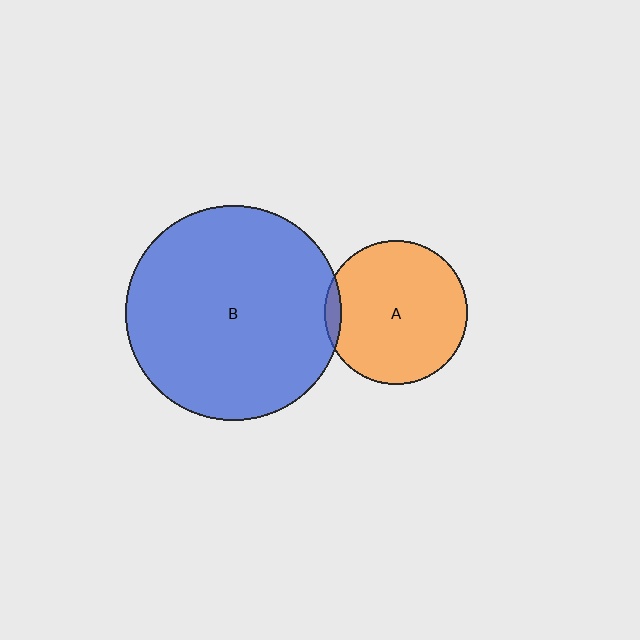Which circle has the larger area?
Circle B (blue).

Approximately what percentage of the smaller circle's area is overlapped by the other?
Approximately 5%.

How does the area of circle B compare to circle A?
Approximately 2.3 times.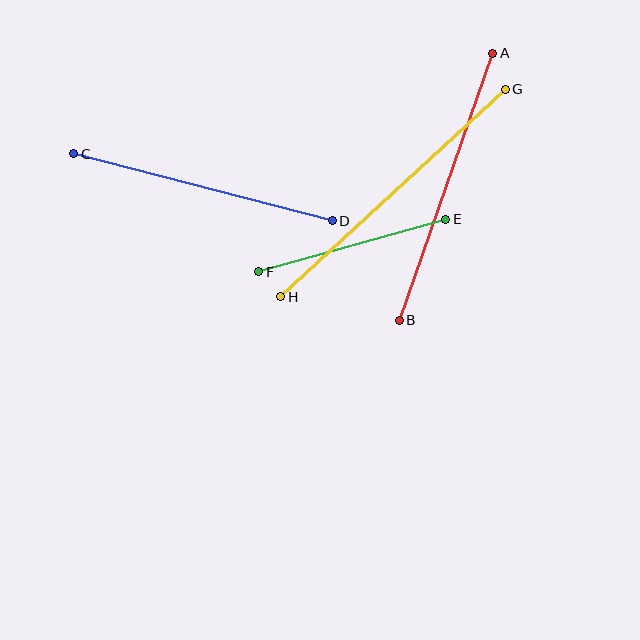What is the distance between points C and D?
The distance is approximately 267 pixels.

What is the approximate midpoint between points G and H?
The midpoint is at approximately (393, 193) pixels.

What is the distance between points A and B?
The distance is approximately 283 pixels.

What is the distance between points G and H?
The distance is approximately 306 pixels.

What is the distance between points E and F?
The distance is approximately 194 pixels.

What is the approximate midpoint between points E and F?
The midpoint is at approximately (352, 245) pixels.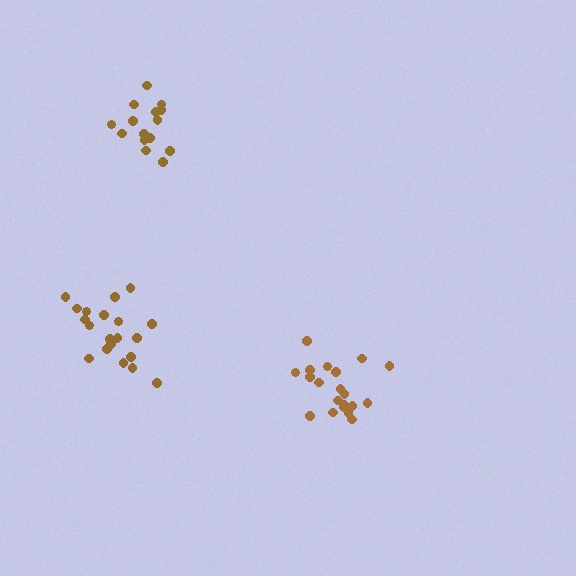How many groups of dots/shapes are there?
There are 3 groups.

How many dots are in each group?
Group 1: 15 dots, Group 2: 20 dots, Group 3: 20 dots (55 total).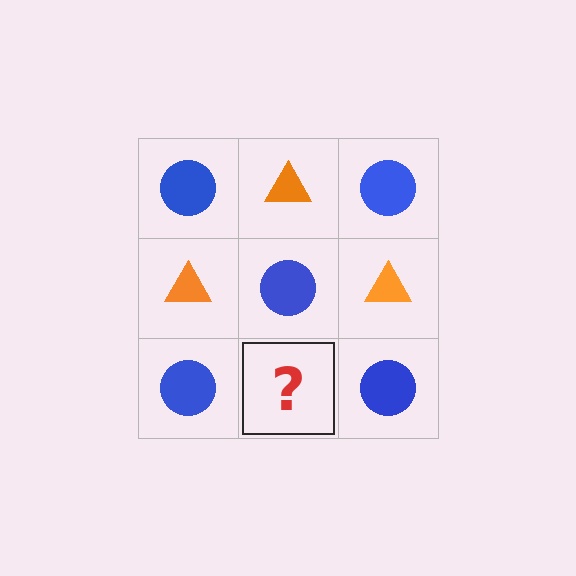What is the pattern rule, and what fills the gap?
The rule is that it alternates blue circle and orange triangle in a checkerboard pattern. The gap should be filled with an orange triangle.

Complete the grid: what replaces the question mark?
The question mark should be replaced with an orange triangle.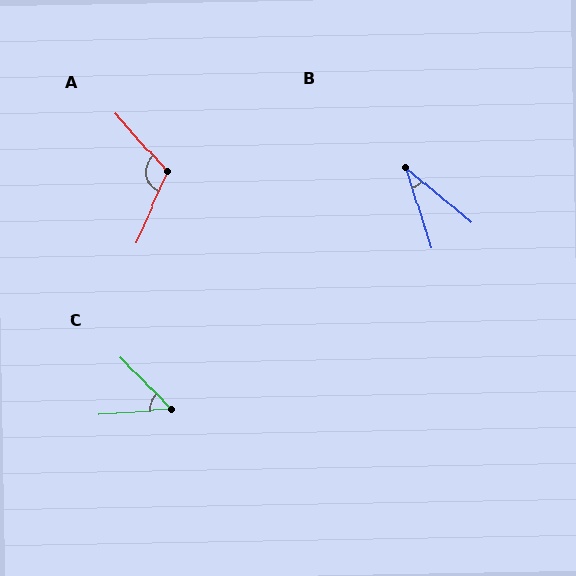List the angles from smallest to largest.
B (33°), C (50°), A (114°).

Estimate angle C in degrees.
Approximately 50 degrees.